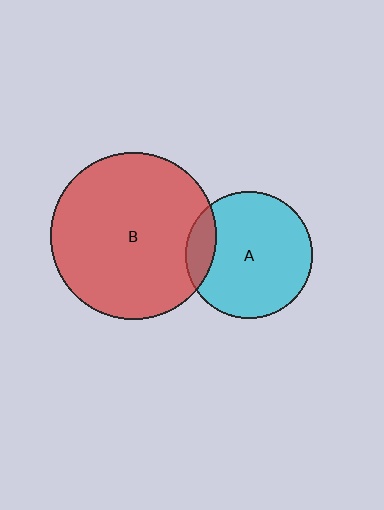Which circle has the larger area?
Circle B (red).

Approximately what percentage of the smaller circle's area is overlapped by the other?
Approximately 15%.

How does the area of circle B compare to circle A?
Approximately 1.7 times.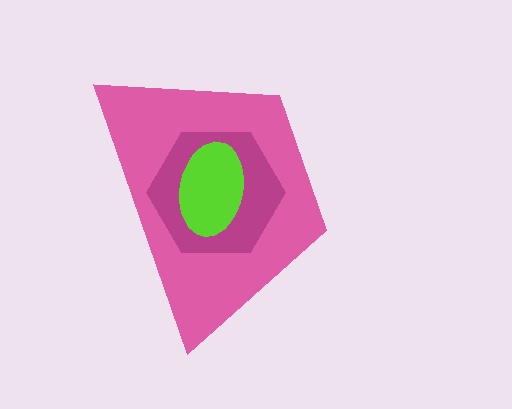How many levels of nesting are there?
3.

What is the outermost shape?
The pink trapezoid.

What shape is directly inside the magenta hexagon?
The lime ellipse.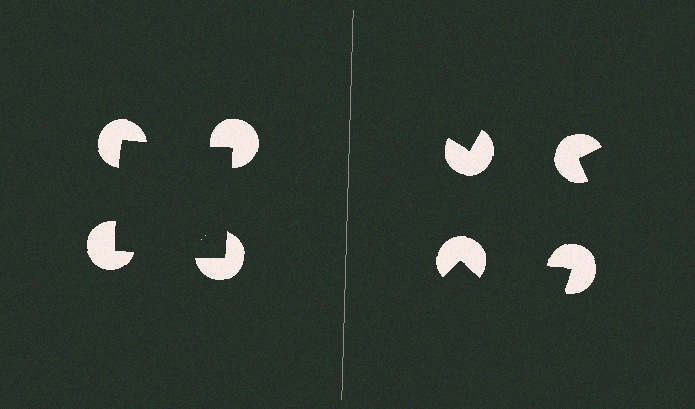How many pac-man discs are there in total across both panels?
8 — 4 on each side.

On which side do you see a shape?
An illusory square appears on the left side. On the right side the wedge cuts are rotated, so no coherent shape forms.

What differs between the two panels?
The pac-man discs are positioned identically on both sides; only the wedge orientations differ. On the left they align to a square; on the right they are misaligned.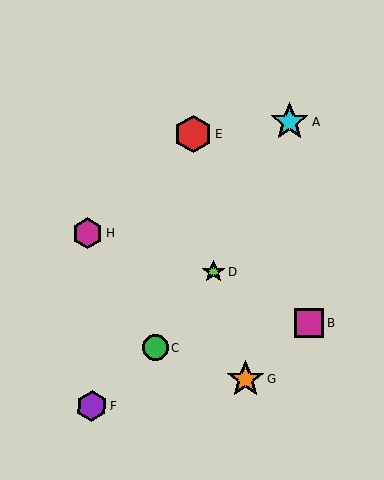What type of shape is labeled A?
Shape A is a cyan star.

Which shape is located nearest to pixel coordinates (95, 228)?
The magenta hexagon (labeled H) at (87, 233) is nearest to that location.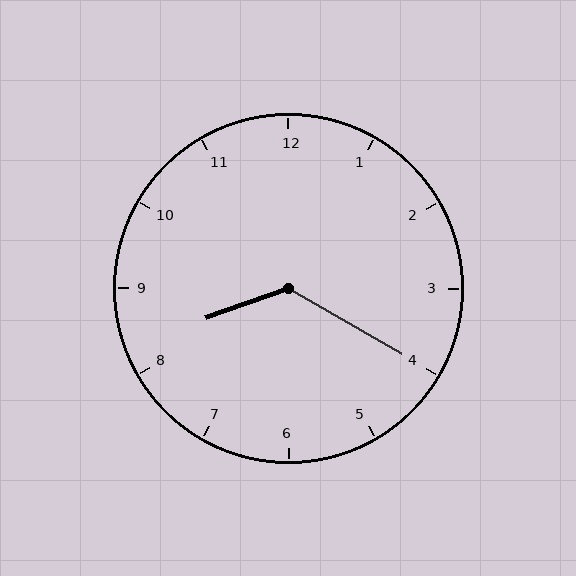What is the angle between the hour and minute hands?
Approximately 130 degrees.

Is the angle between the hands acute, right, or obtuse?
It is obtuse.